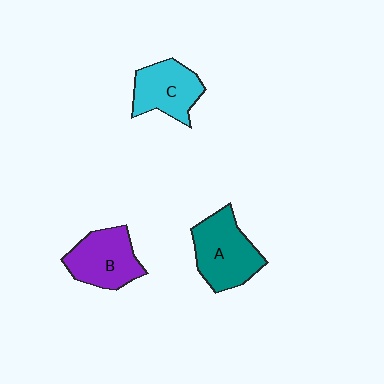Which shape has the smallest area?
Shape C (cyan).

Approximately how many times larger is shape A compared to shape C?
Approximately 1.2 times.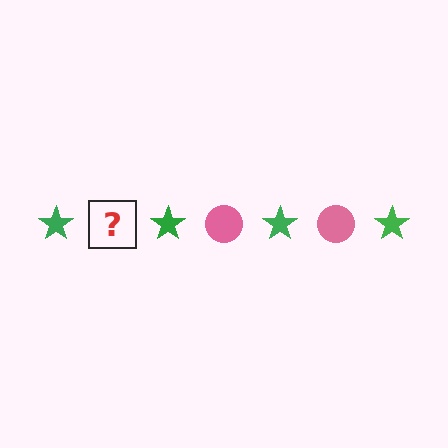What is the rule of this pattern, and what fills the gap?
The rule is that the pattern alternates between green star and pink circle. The gap should be filled with a pink circle.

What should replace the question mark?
The question mark should be replaced with a pink circle.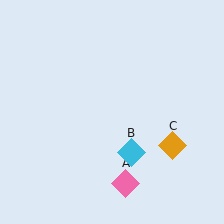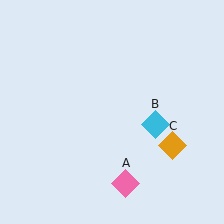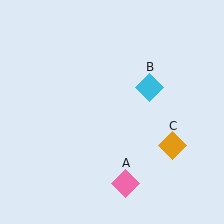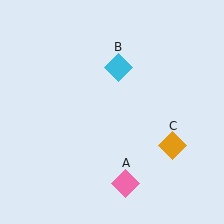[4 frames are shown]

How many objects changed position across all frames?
1 object changed position: cyan diamond (object B).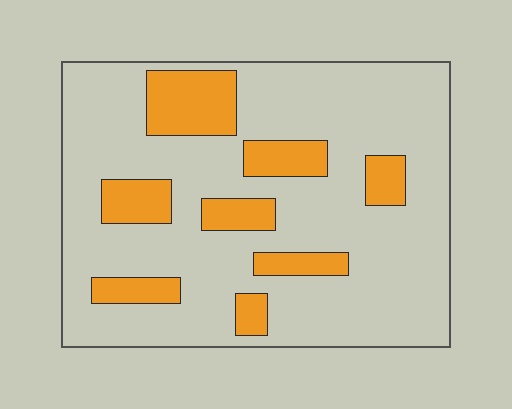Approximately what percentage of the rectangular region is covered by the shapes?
Approximately 20%.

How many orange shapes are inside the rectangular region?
8.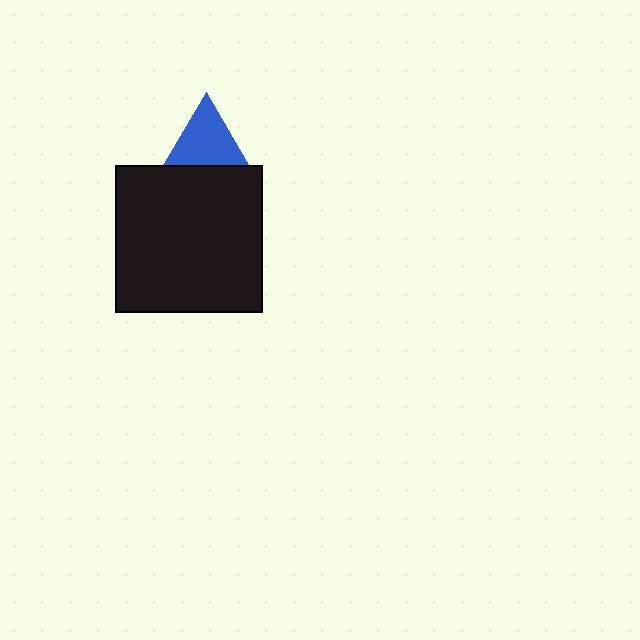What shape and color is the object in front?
The object in front is a black square.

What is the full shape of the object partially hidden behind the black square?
The partially hidden object is a blue triangle.